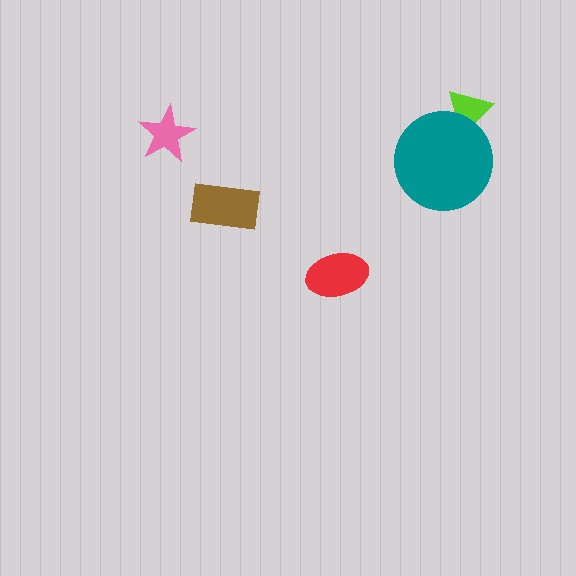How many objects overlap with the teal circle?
1 object overlaps with the teal circle.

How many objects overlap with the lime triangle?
1 object overlaps with the lime triangle.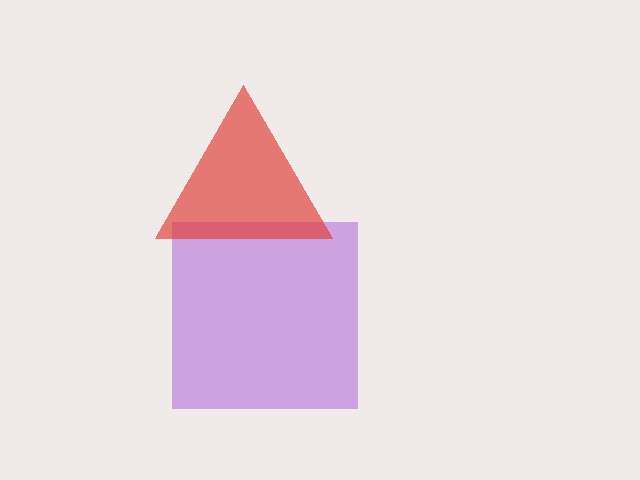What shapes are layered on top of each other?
The layered shapes are: a purple square, a red triangle.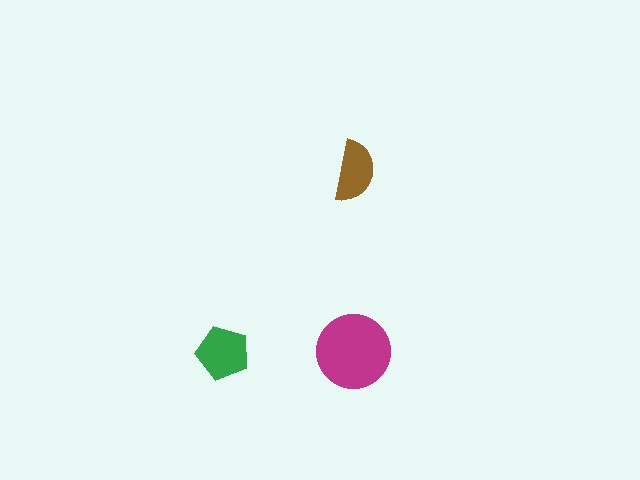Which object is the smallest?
The brown semicircle.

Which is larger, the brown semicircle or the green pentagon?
The green pentagon.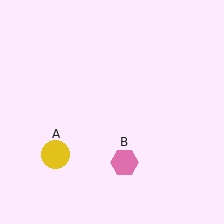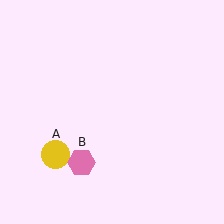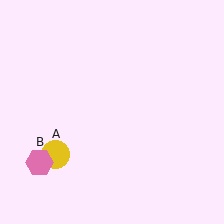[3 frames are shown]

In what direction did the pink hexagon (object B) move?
The pink hexagon (object B) moved left.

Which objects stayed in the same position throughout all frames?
Yellow circle (object A) remained stationary.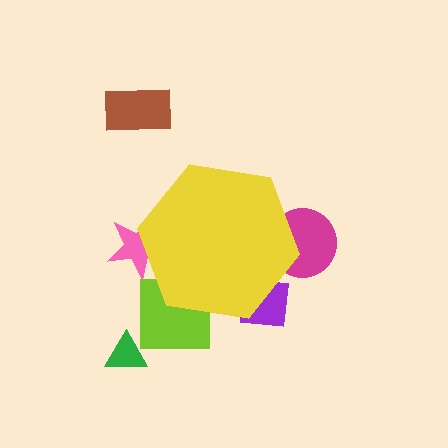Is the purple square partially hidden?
Yes, the purple square is partially hidden behind the yellow hexagon.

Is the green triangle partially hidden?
No, the green triangle is fully visible.